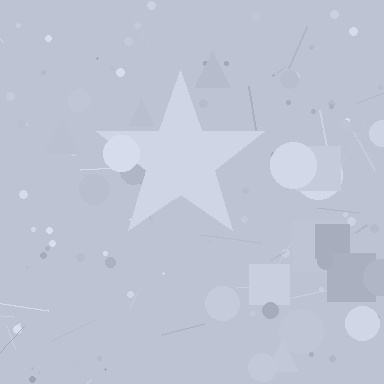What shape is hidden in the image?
A star is hidden in the image.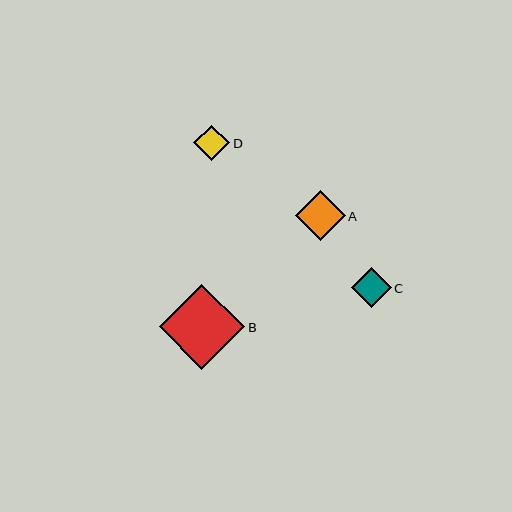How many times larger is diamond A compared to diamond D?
Diamond A is approximately 1.4 times the size of diamond D.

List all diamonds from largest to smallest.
From largest to smallest: B, A, C, D.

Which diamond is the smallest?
Diamond D is the smallest with a size of approximately 36 pixels.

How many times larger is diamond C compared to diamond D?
Diamond C is approximately 1.1 times the size of diamond D.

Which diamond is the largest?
Diamond B is the largest with a size of approximately 86 pixels.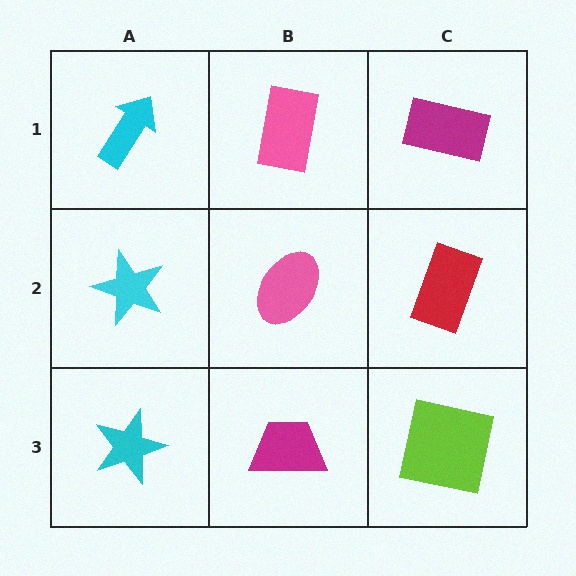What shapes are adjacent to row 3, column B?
A pink ellipse (row 2, column B), a cyan star (row 3, column A), a lime square (row 3, column C).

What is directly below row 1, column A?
A cyan star.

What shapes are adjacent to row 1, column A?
A cyan star (row 2, column A), a pink rectangle (row 1, column B).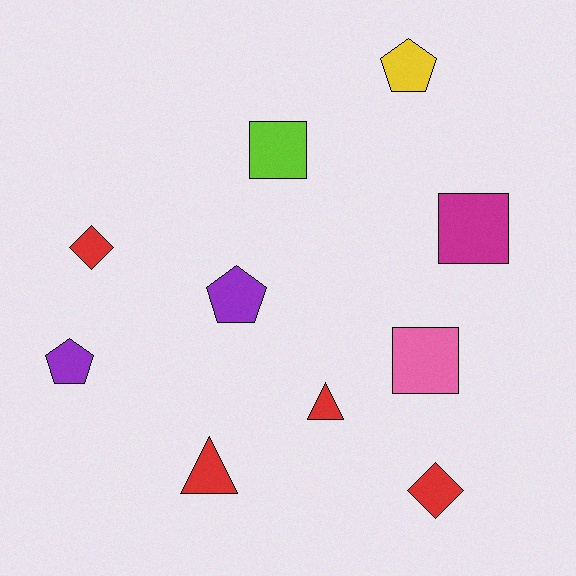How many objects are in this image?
There are 10 objects.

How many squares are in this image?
There are 3 squares.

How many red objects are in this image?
There are 4 red objects.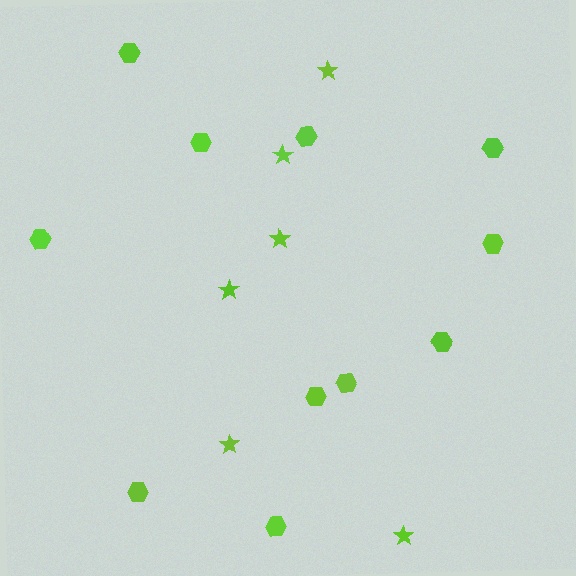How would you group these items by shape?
There are 2 groups: one group of stars (6) and one group of hexagons (11).